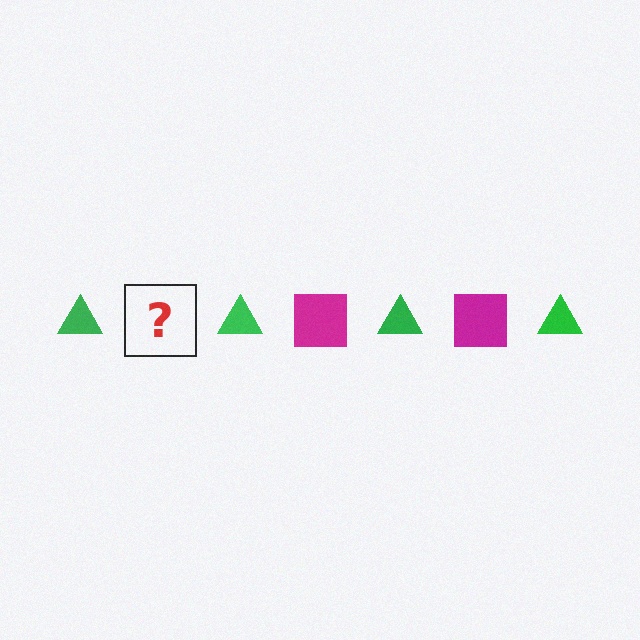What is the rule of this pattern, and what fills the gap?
The rule is that the pattern alternates between green triangle and magenta square. The gap should be filled with a magenta square.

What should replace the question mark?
The question mark should be replaced with a magenta square.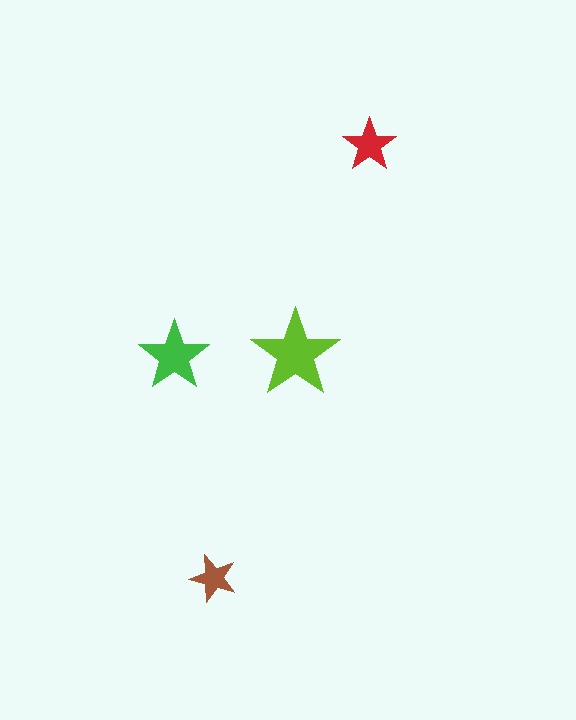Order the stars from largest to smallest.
the lime one, the green one, the red one, the brown one.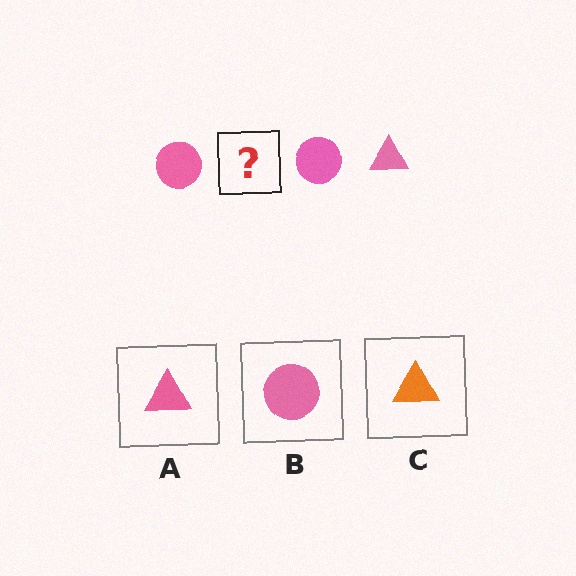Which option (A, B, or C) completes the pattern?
A.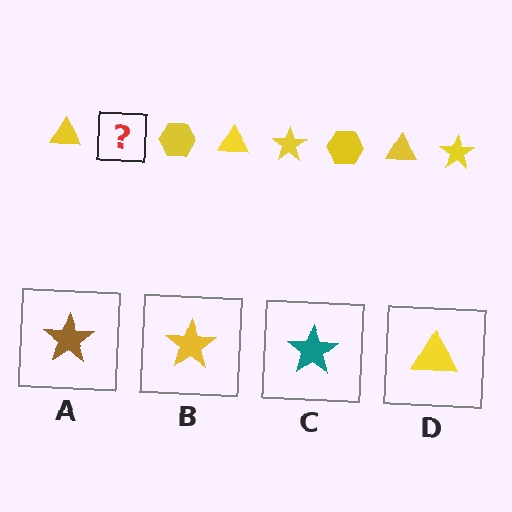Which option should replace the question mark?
Option B.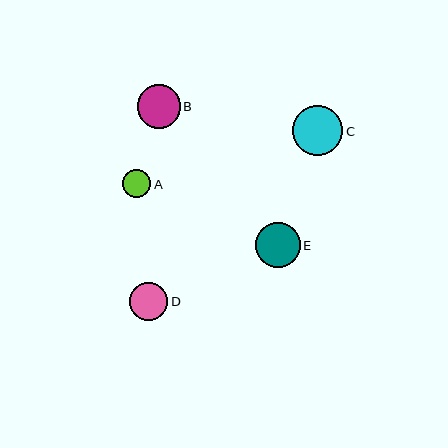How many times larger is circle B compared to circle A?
Circle B is approximately 1.6 times the size of circle A.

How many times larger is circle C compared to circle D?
Circle C is approximately 1.3 times the size of circle D.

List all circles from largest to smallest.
From largest to smallest: C, E, B, D, A.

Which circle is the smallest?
Circle A is the smallest with a size of approximately 28 pixels.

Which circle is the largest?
Circle C is the largest with a size of approximately 50 pixels.